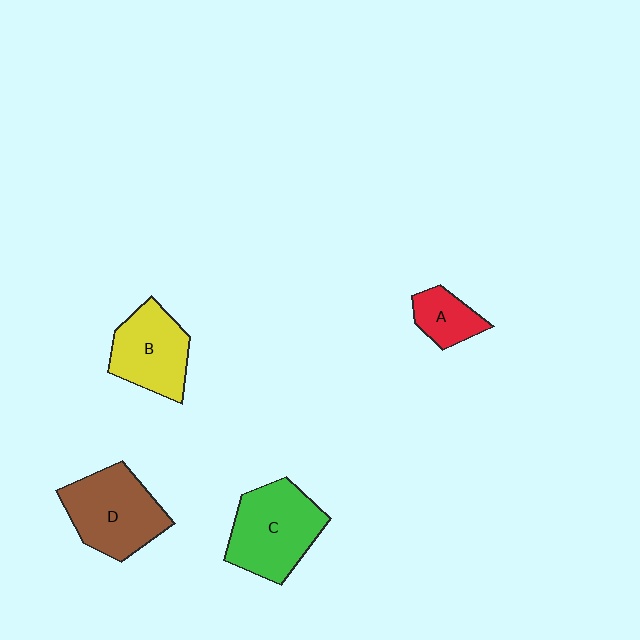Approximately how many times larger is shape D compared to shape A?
Approximately 2.2 times.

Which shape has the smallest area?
Shape A (red).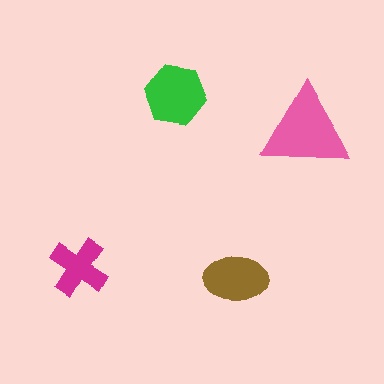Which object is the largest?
The pink triangle.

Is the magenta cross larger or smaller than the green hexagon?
Smaller.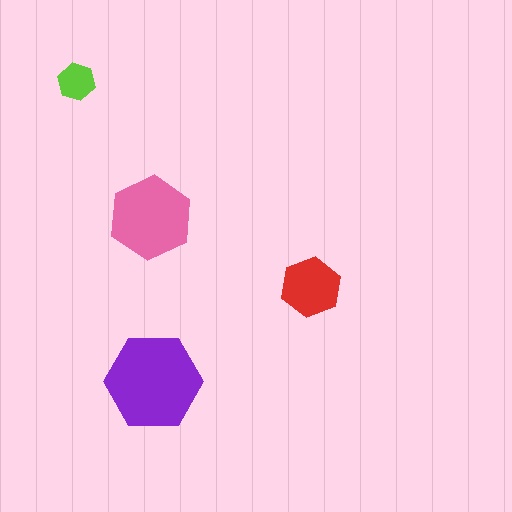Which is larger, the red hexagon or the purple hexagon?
The purple one.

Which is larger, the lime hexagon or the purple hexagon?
The purple one.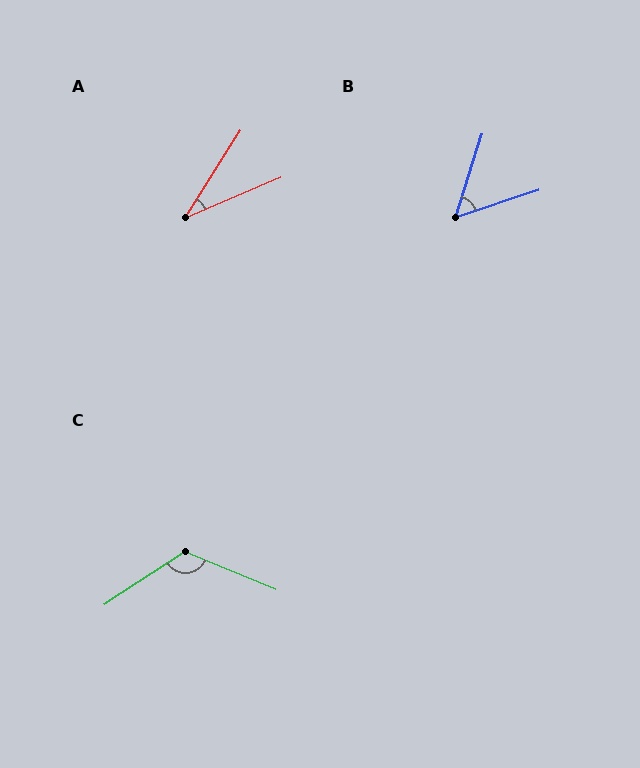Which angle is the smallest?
A, at approximately 34 degrees.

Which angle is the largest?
C, at approximately 124 degrees.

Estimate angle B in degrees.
Approximately 54 degrees.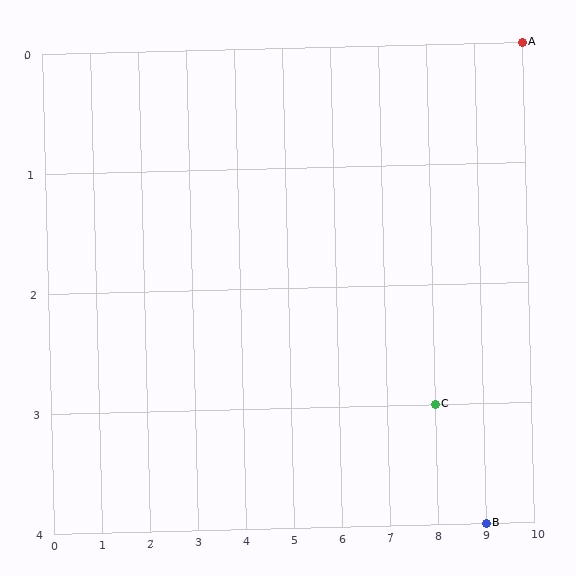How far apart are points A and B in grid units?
Points A and B are 1 column and 4 rows apart (about 4.1 grid units diagonally).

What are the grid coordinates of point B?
Point B is at grid coordinates (9, 4).